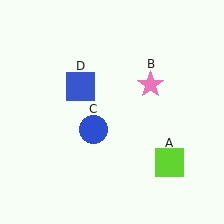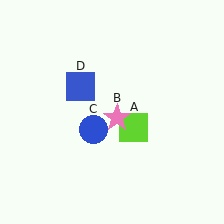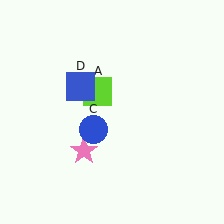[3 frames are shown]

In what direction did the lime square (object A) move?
The lime square (object A) moved up and to the left.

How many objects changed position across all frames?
2 objects changed position: lime square (object A), pink star (object B).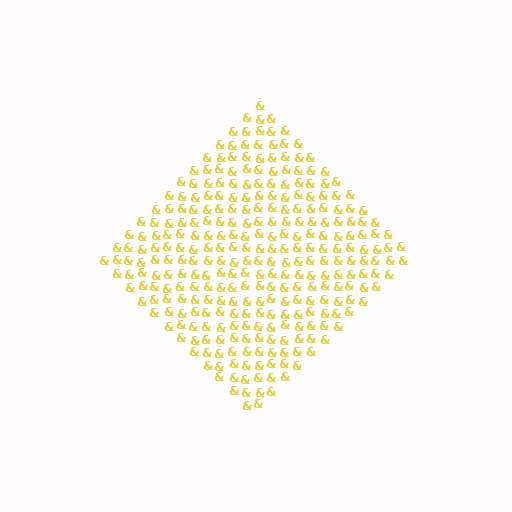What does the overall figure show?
The overall figure shows a diamond.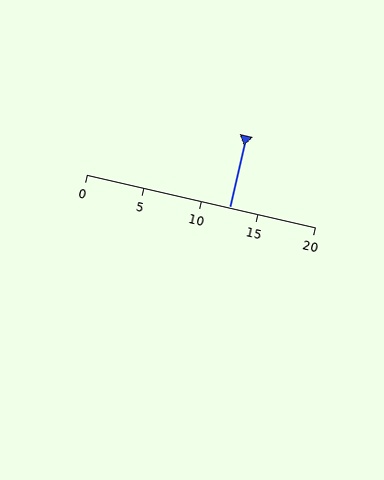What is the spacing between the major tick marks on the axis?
The major ticks are spaced 5 apart.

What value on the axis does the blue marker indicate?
The marker indicates approximately 12.5.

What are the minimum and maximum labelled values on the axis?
The axis runs from 0 to 20.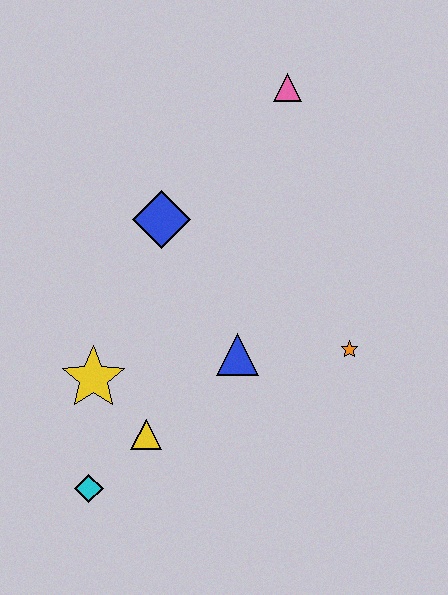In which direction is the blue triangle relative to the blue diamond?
The blue triangle is below the blue diamond.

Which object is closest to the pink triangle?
The blue diamond is closest to the pink triangle.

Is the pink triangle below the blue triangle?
No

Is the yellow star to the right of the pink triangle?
No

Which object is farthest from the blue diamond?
The cyan diamond is farthest from the blue diamond.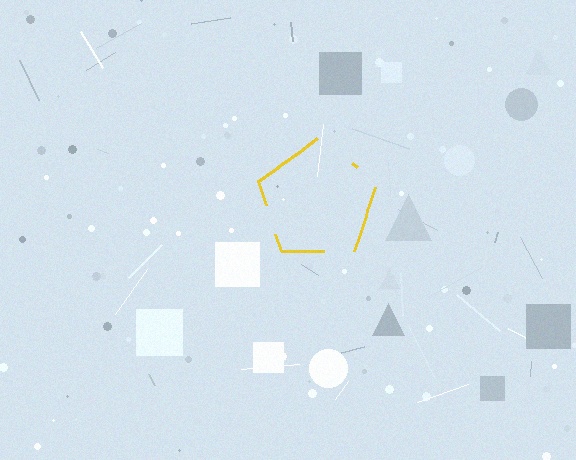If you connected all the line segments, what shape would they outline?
They would outline a pentagon.